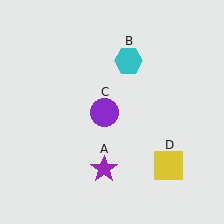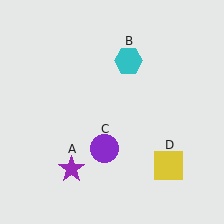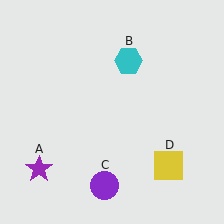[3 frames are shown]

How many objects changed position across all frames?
2 objects changed position: purple star (object A), purple circle (object C).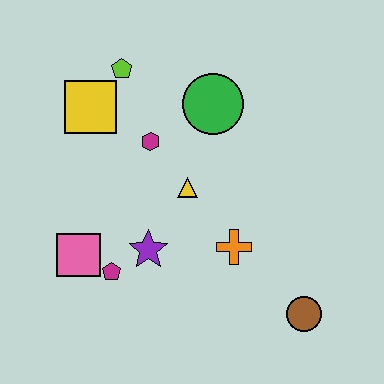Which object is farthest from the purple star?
The lime pentagon is farthest from the purple star.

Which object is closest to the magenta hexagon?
The yellow triangle is closest to the magenta hexagon.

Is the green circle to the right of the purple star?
Yes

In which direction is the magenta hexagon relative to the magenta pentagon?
The magenta hexagon is above the magenta pentagon.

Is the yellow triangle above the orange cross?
Yes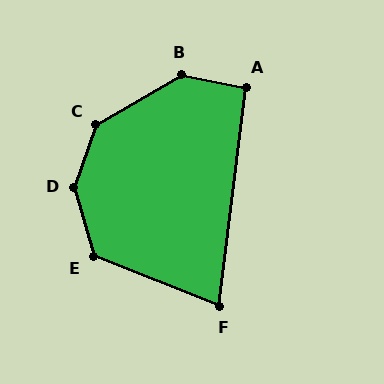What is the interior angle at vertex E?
Approximately 127 degrees (obtuse).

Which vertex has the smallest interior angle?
F, at approximately 75 degrees.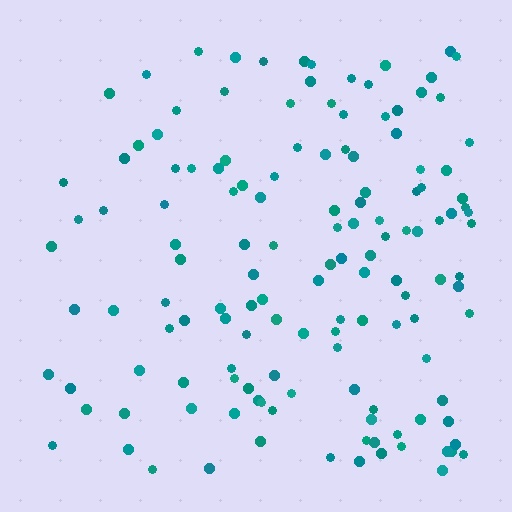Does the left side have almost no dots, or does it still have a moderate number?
Still a moderate number, just noticeably fewer than the right.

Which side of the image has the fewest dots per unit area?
The left.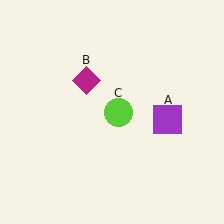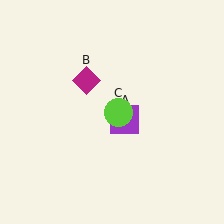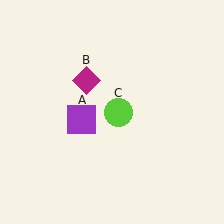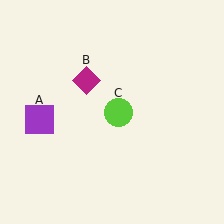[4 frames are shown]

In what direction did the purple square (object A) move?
The purple square (object A) moved left.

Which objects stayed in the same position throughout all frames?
Magenta diamond (object B) and lime circle (object C) remained stationary.